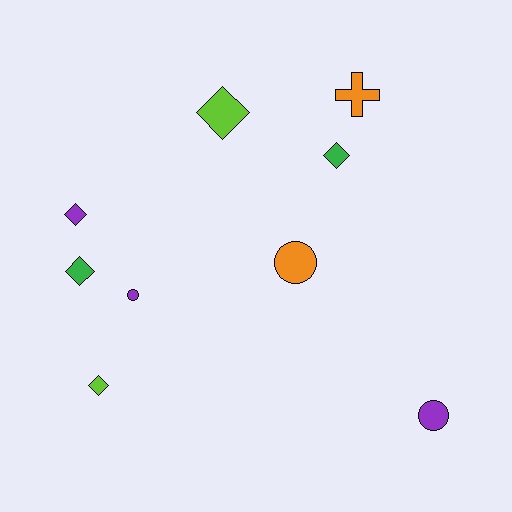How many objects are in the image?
There are 9 objects.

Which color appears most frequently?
Purple, with 3 objects.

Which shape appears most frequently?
Diamond, with 5 objects.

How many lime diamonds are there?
There are 2 lime diamonds.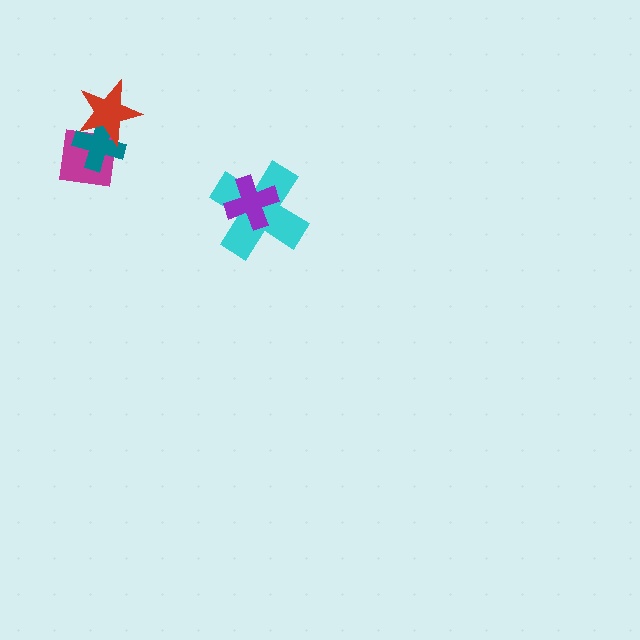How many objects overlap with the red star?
2 objects overlap with the red star.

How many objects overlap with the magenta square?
2 objects overlap with the magenta square.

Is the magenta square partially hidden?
Yes, it is partially covered by another shape.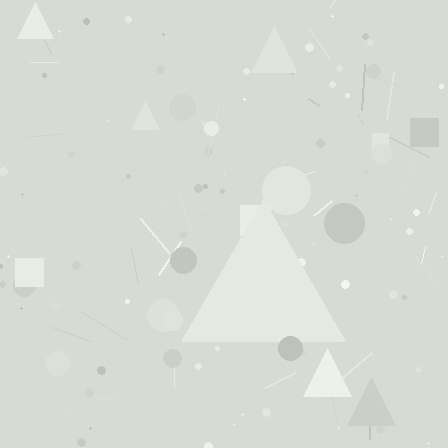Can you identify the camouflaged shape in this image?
The camouflaged shape is a triangle.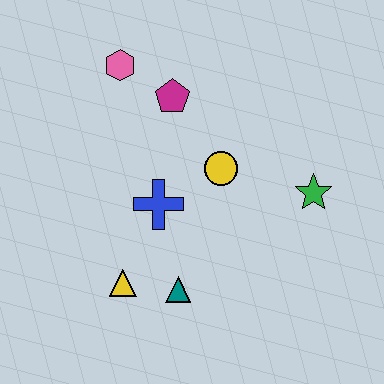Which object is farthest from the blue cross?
The green star is farthest from the blue cross.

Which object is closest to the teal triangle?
The yellow triangle is closest to the teal triangle.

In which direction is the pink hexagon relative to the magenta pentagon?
The pink hexagon is to the left of the magenta pentagon.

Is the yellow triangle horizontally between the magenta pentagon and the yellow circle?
No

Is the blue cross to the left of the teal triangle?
Yes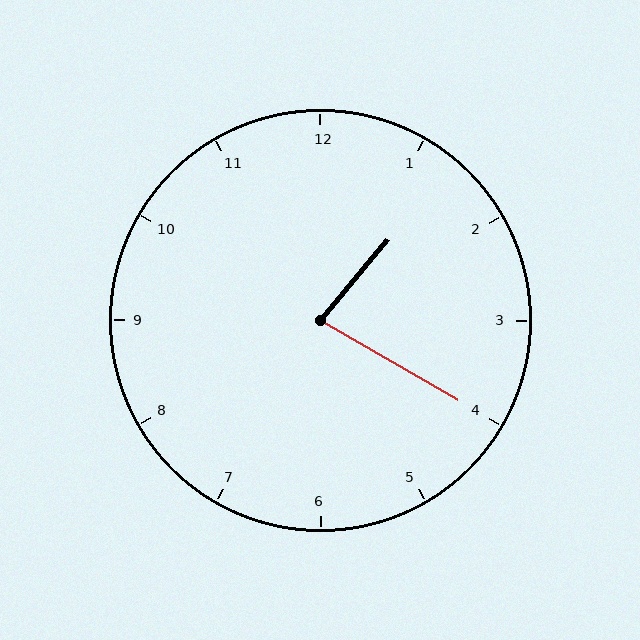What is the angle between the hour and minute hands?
Approximately 80 degrees.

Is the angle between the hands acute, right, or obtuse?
It is acute.